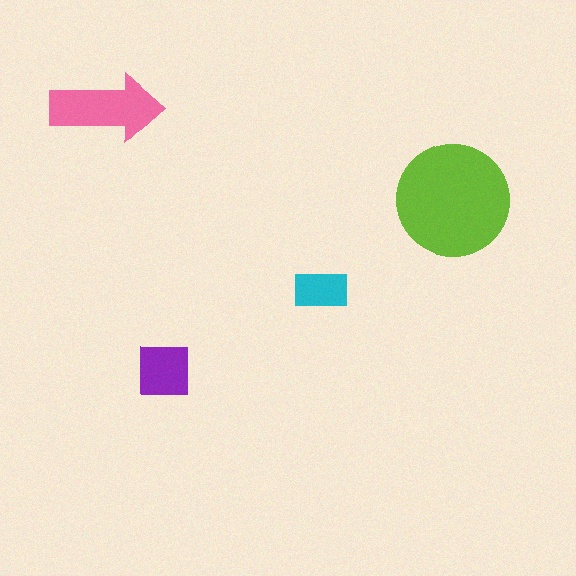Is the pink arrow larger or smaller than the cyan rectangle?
Larger.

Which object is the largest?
The lime circle.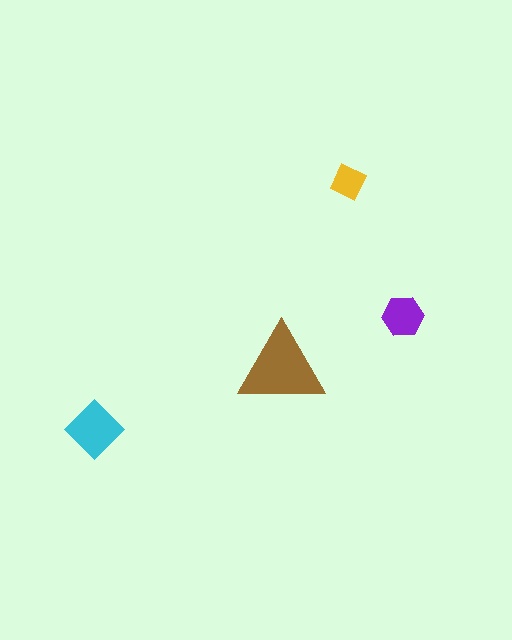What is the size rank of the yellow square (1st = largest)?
4th.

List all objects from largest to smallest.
The brown triangle, the cyan diamond, the purple hexagon, the yellow square.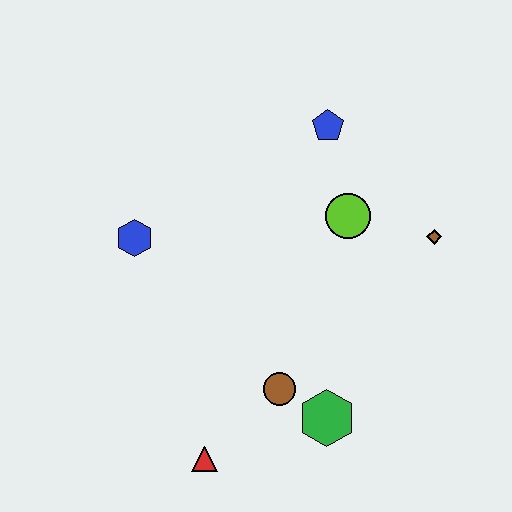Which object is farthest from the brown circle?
The blue pentagon is farthest from the brown circle.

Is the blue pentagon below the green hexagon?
No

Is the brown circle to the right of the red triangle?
Yes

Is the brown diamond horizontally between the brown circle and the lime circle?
No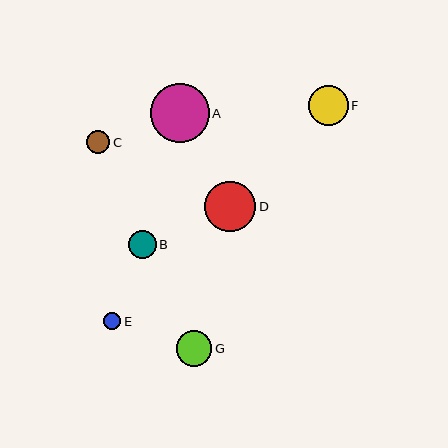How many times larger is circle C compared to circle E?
Circle C is approximately 1.4 times the size of circle E.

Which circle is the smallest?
Circle E is the smallest with a size of approximately 17 pixels.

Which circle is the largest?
Circle A is the largest with a size of approximately 58 pixels.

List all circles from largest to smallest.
From largest to smallest: A, D, F, G, B, C, E.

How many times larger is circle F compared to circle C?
Circle F is approximately 1.7 times the size of circle C.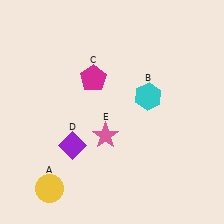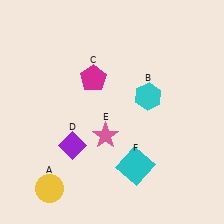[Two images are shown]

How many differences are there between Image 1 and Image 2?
There is 1 difference between the two images.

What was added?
A cyan square (F) was added in Image 2.